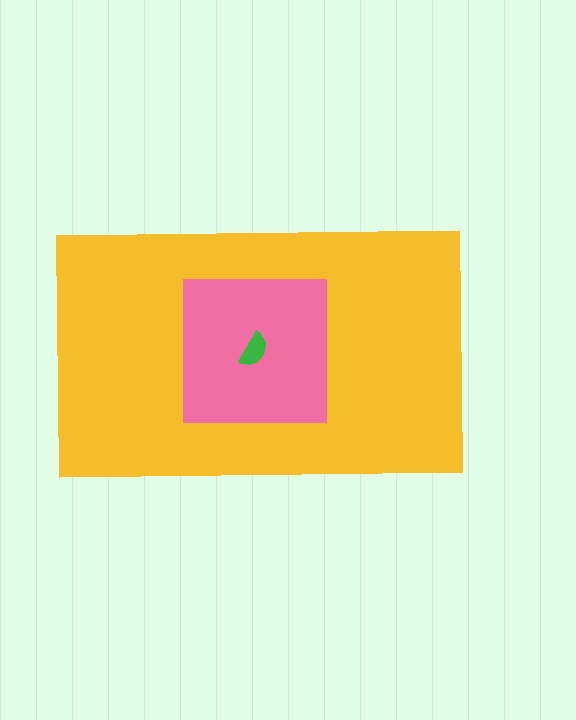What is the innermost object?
The green semicircle.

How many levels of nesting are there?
3.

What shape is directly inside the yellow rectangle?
The pink square.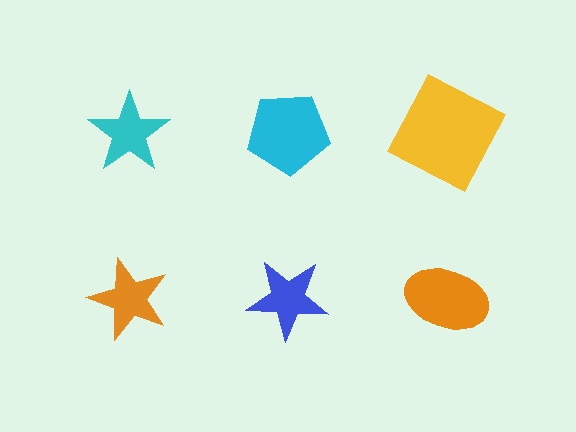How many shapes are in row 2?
3 shapes.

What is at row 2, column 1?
An orange star.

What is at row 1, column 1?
A cyan star.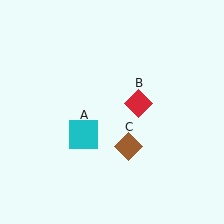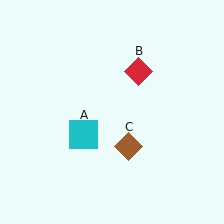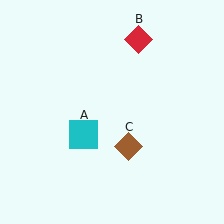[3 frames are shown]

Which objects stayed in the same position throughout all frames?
Cyan square (object A) and brown diamond (object C) remained stationary.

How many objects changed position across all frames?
1 object changed position: red diamond (object B).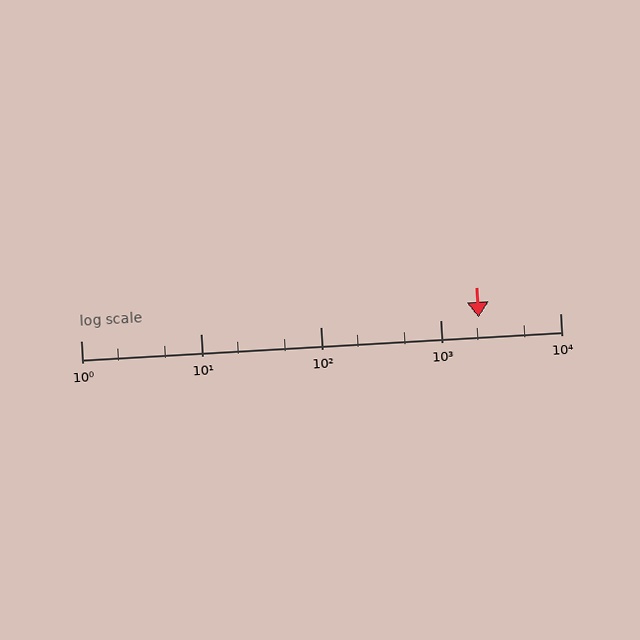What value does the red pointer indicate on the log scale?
The pointer indicates approximately 2100.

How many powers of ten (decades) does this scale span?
The scale spans 4 decades, from 1 to 10000.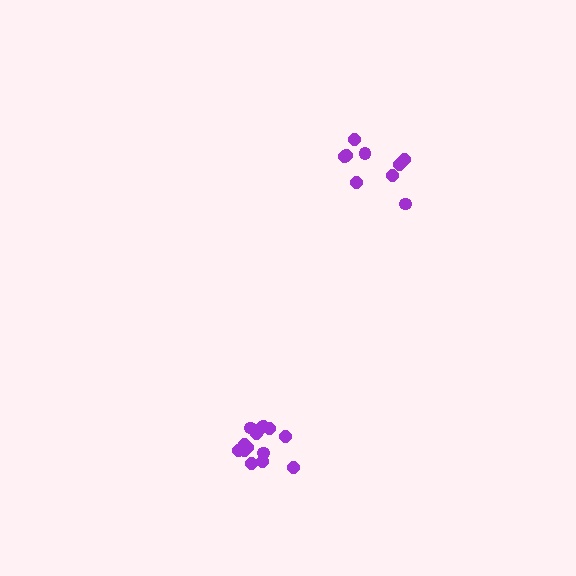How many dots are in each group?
Group 1: 9 dots, Group 2: 14 dots (23 total).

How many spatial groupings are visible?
There are 2 spatial groupings.